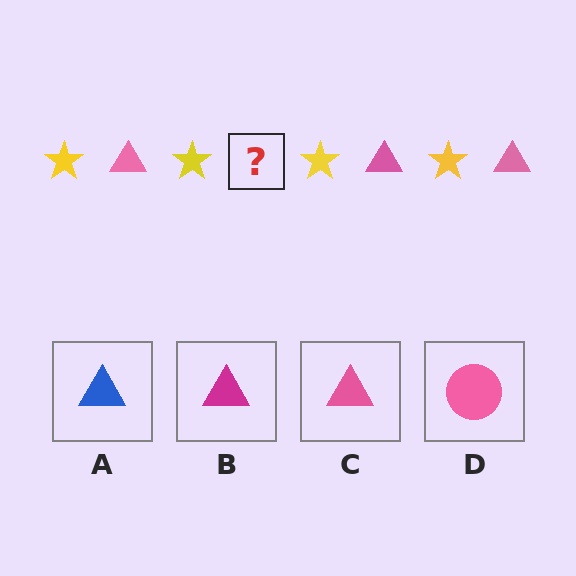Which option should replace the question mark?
Option C.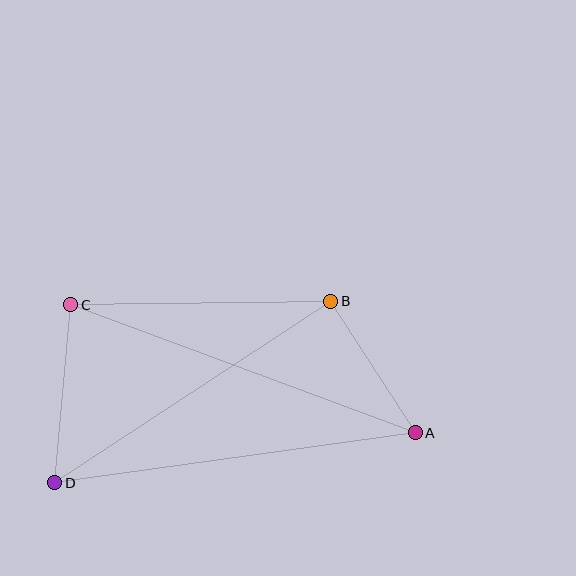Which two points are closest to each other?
Points A and B are closest to each other.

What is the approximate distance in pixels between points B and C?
The distance between B and C is approximately 260 pixels.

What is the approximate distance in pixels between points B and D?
The distance between B and D is approximately 330 pixels.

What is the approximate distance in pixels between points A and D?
The distance between A and D is approximately 364 pixels.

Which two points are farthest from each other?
Points A and C are farthest from each other.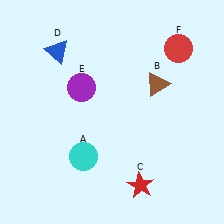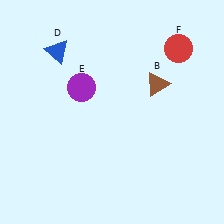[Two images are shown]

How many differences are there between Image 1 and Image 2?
There are 2 differences between the two images.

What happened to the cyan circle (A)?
The cyan circle (A) was removed in Image 2. It was in the bottom-left area of Image 1.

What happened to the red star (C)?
The red star (C) was removed in Image 2. It was in the bottom-right area of Image 1.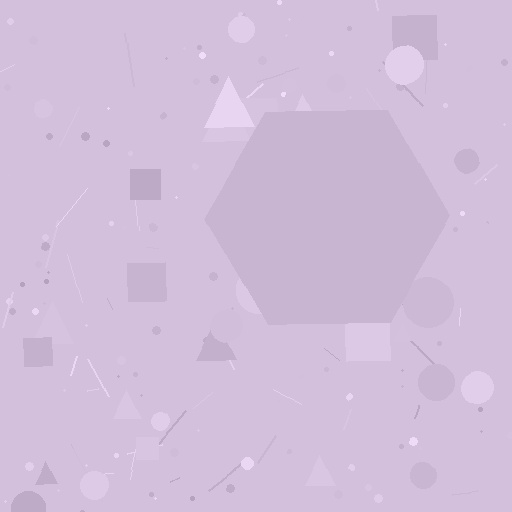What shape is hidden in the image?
A hexagon is hidden in the image.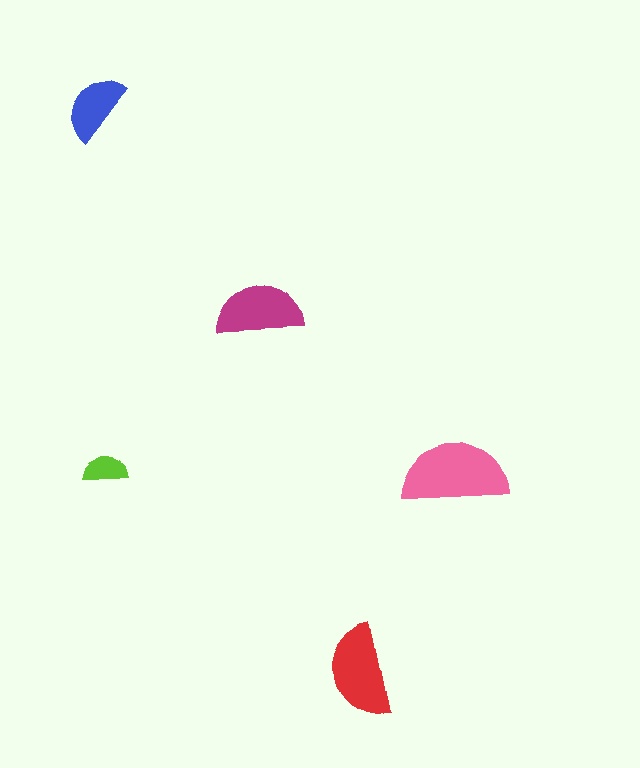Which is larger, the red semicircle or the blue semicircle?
The red one.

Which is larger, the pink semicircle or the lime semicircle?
The pink one.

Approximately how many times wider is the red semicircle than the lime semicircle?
About 2 times wider.